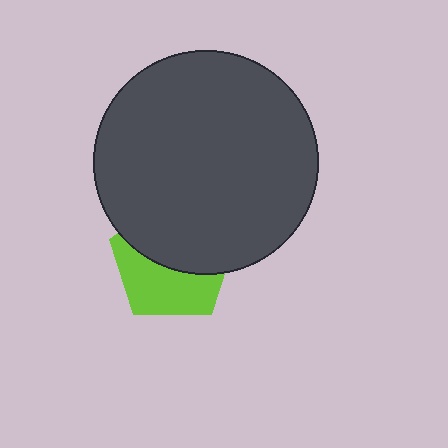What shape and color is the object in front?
The object in front is a dark gray circle.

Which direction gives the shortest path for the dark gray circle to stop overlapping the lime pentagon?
Moving up gives the shortest separation.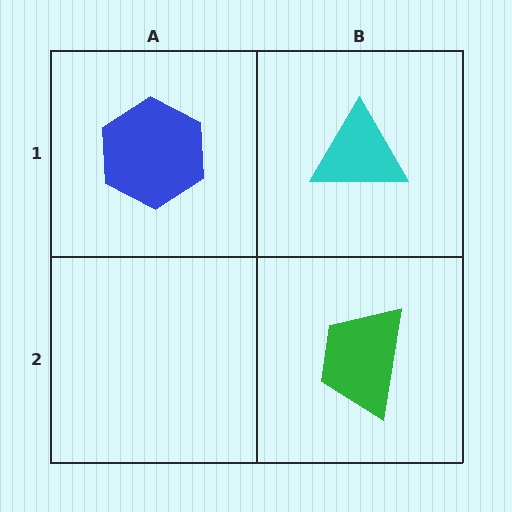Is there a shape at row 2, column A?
No, that cell is empty.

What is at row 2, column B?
A green trapezoid.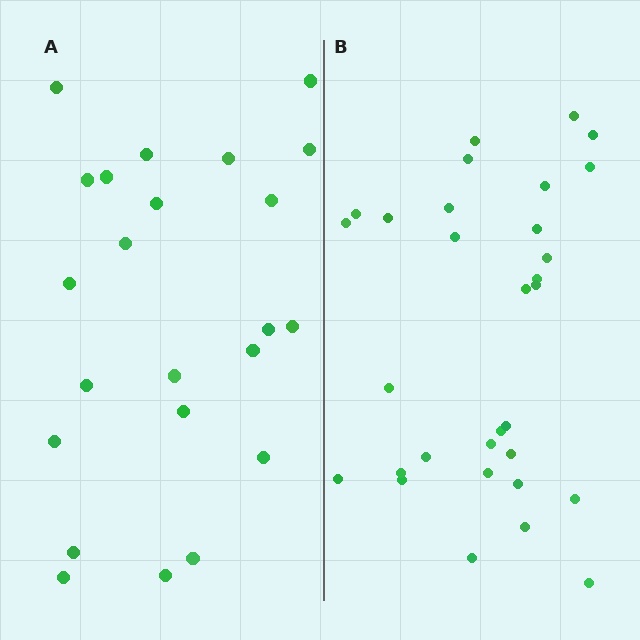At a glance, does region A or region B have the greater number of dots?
Region B (the right region) has more dots.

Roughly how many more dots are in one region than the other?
Region B has roughly 8 or so more dots than region A.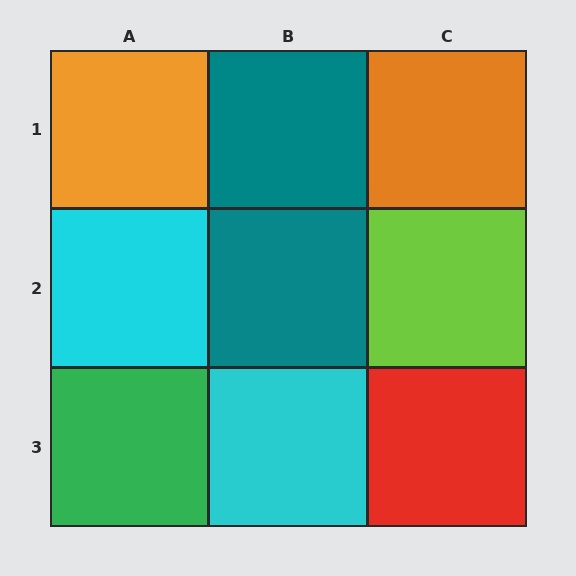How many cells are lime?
1 cell is lime.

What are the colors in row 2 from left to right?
Cyan, teal, lime.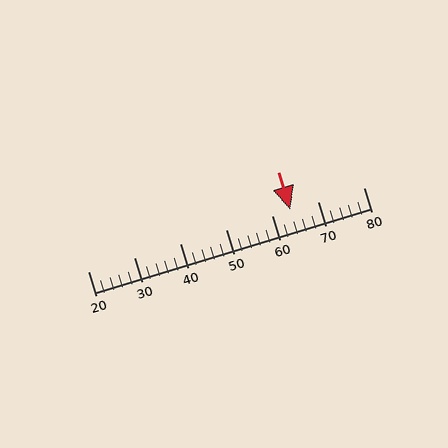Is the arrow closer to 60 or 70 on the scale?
The arrow is closer to 60.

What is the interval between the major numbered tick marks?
The major tick marks are spaced 10 units apart.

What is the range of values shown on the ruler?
The ruler shows values from 20 to 80.